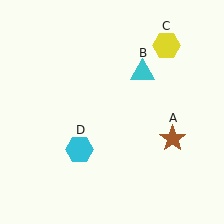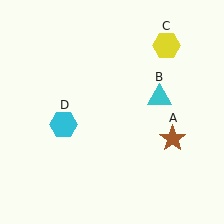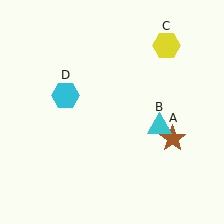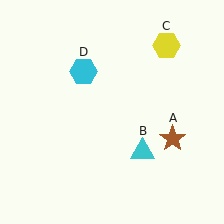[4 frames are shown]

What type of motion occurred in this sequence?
The cyan triangle (object B), cyan hexagon (object D) rotated clockwise around the center of the scene.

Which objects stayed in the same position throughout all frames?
Brown star (object A) and yellow hexagon (object C) remained stationary.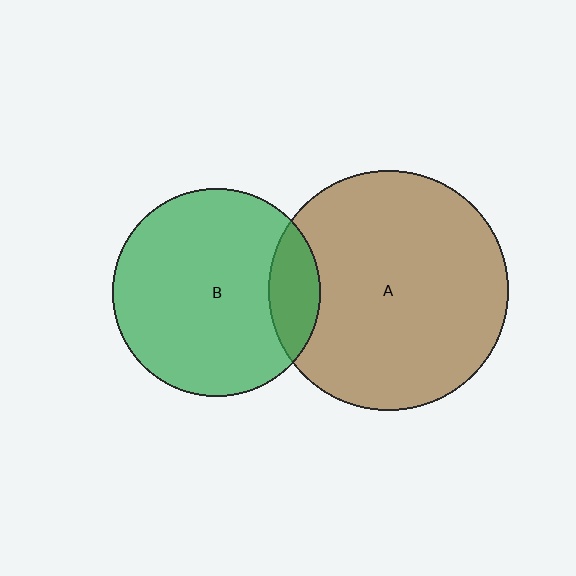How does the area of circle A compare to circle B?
Approximately 1.3 times.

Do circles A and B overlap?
Yes.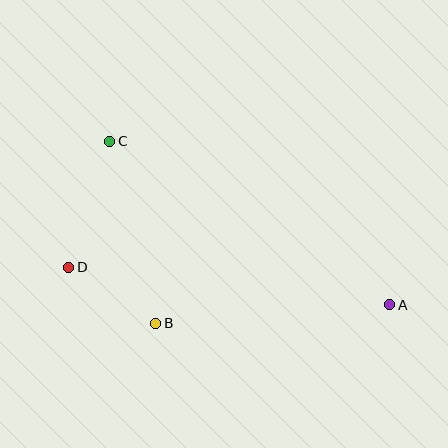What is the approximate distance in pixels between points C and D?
The distance between C and D is approximately 132 pixels.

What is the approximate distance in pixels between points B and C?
The distance between B and C is approximately 188 pixels.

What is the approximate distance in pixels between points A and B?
The distance between A and B is approximately 234 pixels.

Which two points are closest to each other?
Points B and D are closest to each other.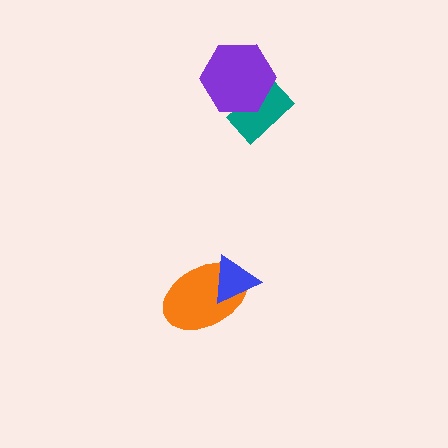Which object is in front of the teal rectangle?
The purple hexagon is in front of the teal rectangle.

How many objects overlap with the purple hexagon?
1 object overlaps with the purple hexagon.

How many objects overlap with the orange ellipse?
1 object overlaps with the orange ellipse.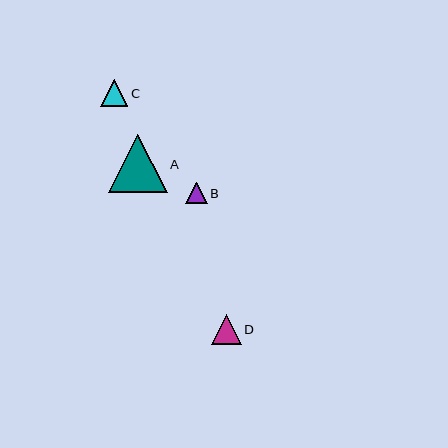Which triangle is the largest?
Triangle A is the largest with a size of approximately 59 pixels.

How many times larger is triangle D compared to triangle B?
Triangle D is approximately 1.4 times the size of triangle B.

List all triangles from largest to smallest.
From largest to smallest: A, D, C, B.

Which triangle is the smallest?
Triangle B is the smallest with a size of approximately 22 pixels.